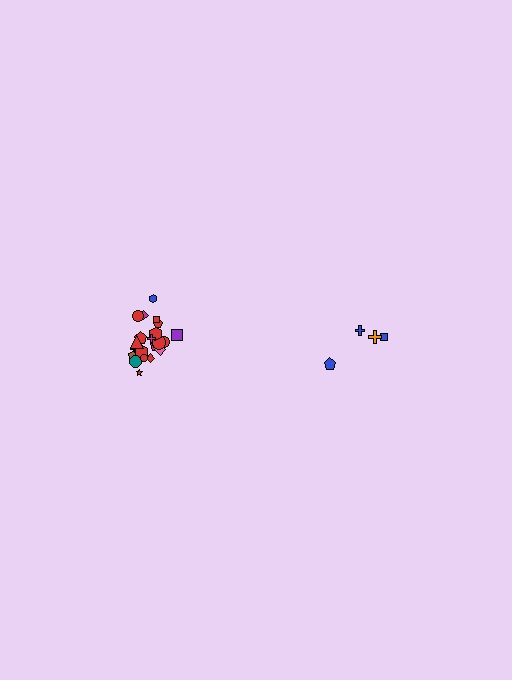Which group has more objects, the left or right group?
The left group.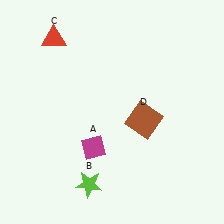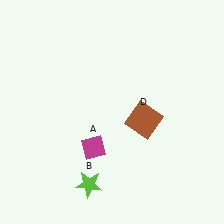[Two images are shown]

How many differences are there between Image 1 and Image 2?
There is 1 difference between the two images.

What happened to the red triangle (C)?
The red triangle (C) was removed in Image 2. It was in the top-left area of Image 1.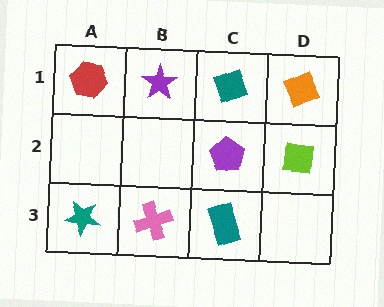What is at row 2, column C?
A purple pentagon.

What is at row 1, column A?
A red hexagon.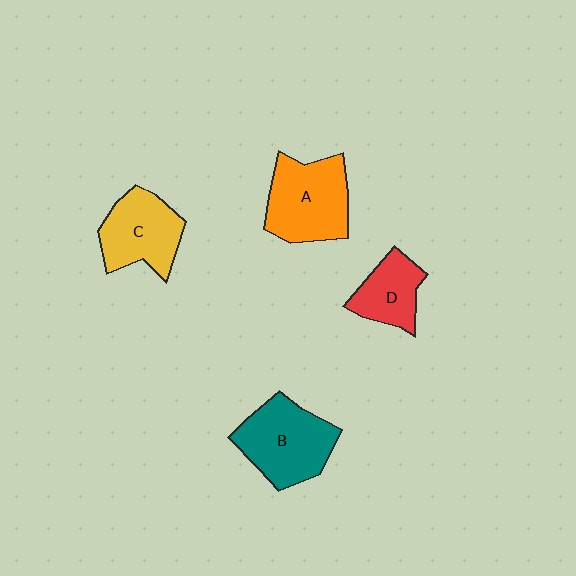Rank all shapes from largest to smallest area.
From largest to smallest: A (orange), B (teal), C (yellow), D (red).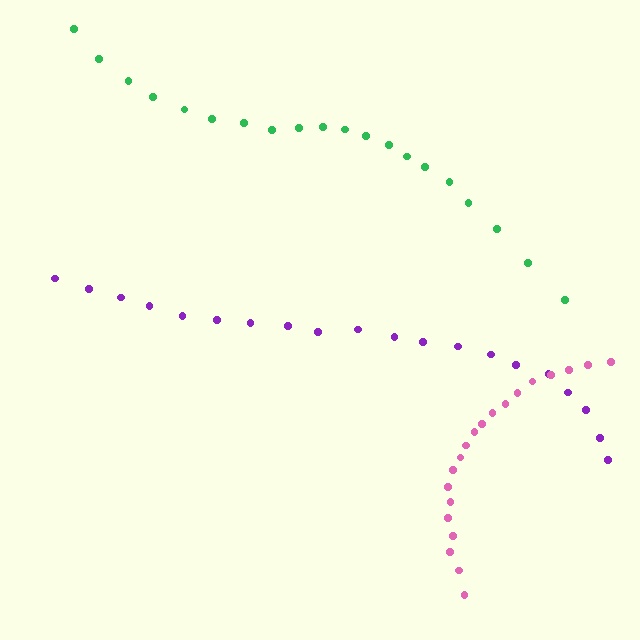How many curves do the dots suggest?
There are 3 distinct paths.